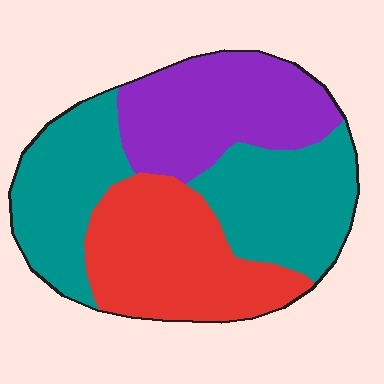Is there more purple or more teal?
Teal.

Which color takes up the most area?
Teal, at roughly 45%.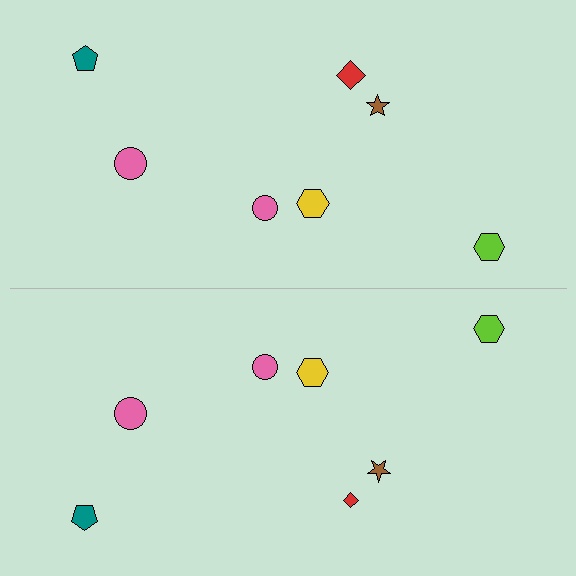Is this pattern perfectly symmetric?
No, the pattern is not perfectly symmetric. The red diamond on the bottom side has a different size than its mirror counterpart.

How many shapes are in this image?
There are 14 shapes in this image.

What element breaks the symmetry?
The red diamond on the bottom side has a different size than its mirror counterpart.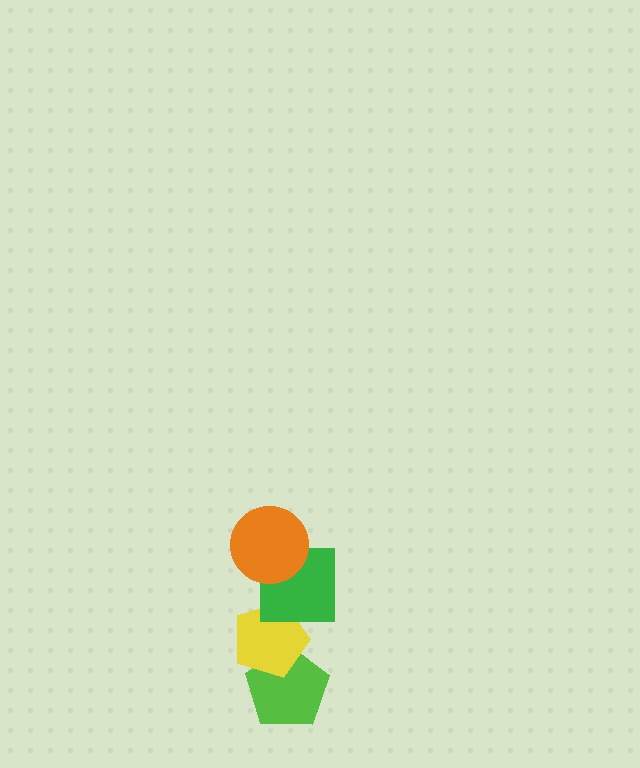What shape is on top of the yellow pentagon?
The green square is on top of the yellow pentagon.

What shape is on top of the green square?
The orange circle is on top of the green square.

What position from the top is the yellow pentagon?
The yellow pentagon is 3rd from the top.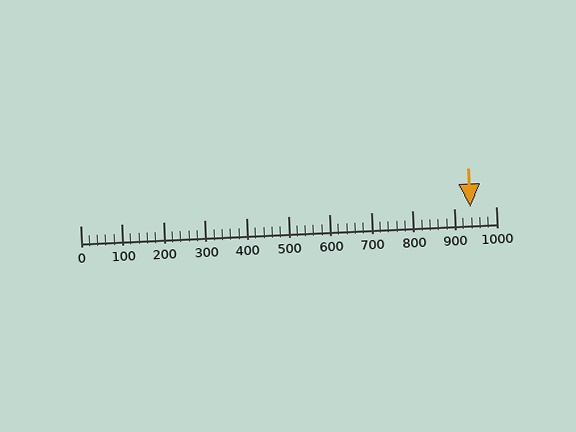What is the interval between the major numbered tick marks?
The major tick marks are spaced 100 units apart.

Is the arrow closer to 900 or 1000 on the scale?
The arrow is closer to 900.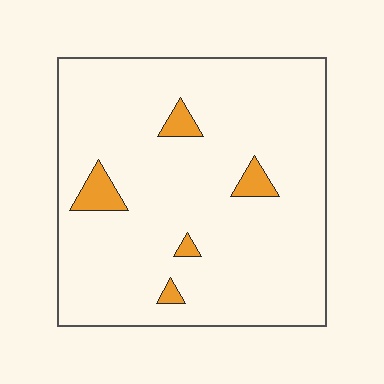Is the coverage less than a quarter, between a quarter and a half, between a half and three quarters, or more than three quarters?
Less than a quarter.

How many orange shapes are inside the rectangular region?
5.